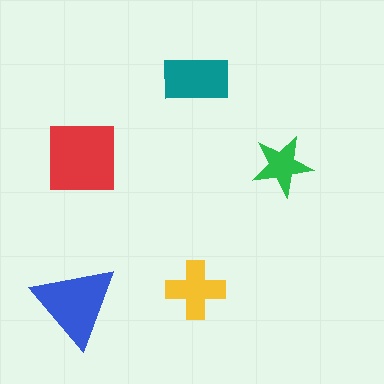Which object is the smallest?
The green star.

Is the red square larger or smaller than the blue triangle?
Larger.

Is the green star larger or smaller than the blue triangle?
Smaller.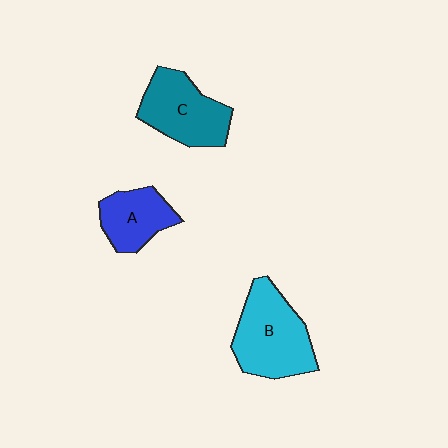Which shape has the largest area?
Shape B (cyan).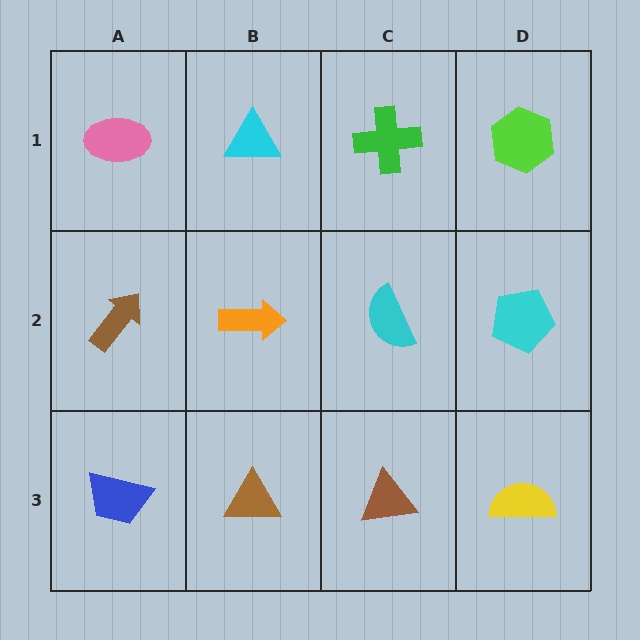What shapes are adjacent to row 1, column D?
A cyan pentagon (row 2, column D), a green cross (row 1, column C).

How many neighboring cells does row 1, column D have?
2.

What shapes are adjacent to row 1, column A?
A brown arrow (row 2, column A), a cyan triangle (row 1, column B).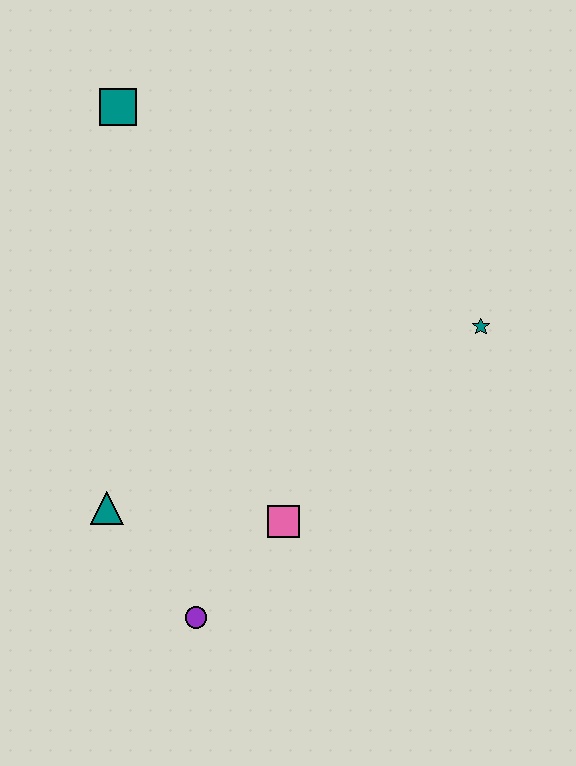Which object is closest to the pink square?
The purple circle is closest to the pink square.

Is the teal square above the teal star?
Yes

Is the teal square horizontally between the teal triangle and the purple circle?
Yes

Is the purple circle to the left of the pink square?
Yes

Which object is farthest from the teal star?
The teal square is farthest from the teal star.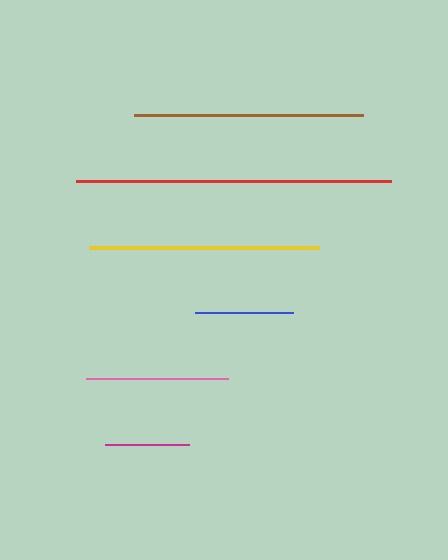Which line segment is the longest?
The red line is the longest at approximately 315 pixels.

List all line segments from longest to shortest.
From longest to shortest: red, brown, yellow, pink, blue, magenta.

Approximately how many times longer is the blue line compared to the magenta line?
The blue line is approximately 1.2 times the length of the magenta line.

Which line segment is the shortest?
The magenta line is the shortest at approximately 84 pixels.